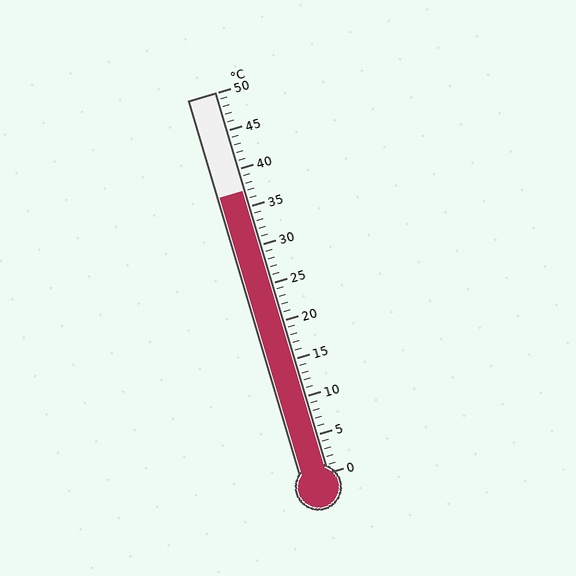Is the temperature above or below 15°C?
The temperature is above 15°C.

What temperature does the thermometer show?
The thermometer shows approximately 37°C.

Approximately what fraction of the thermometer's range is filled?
The thermometer is filled to approximately 75% of its range.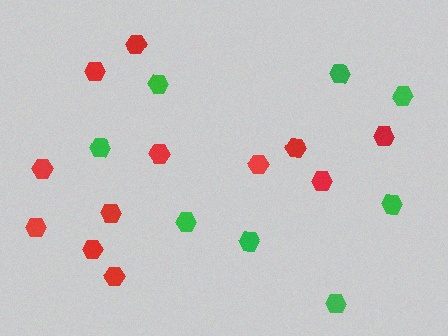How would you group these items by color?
There are 2 groups: one group of green hexagons (8) and one group of red hexagons (12).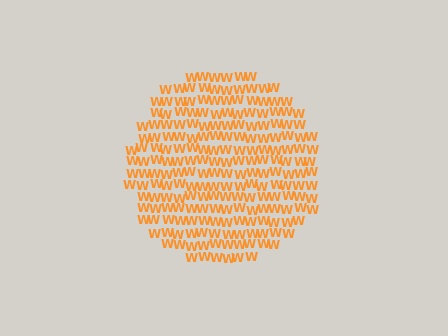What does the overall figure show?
The overall figure shows a circle.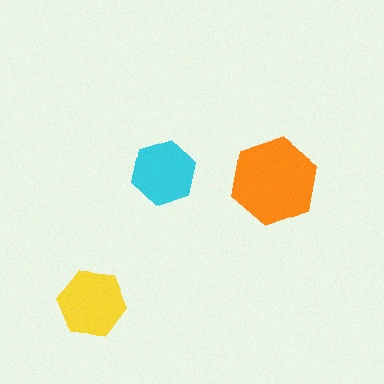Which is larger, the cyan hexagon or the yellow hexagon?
The yellow one.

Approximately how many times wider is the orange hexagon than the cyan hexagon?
About 1.5 times wider.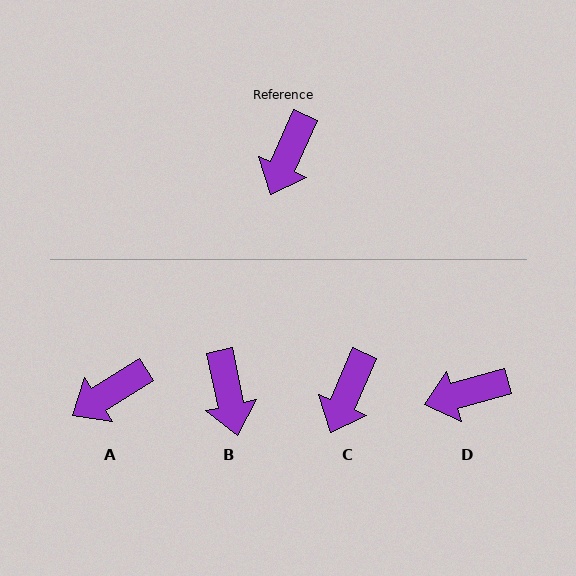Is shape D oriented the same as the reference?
No, it is off by about 51 degrees.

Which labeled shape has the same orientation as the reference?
C.